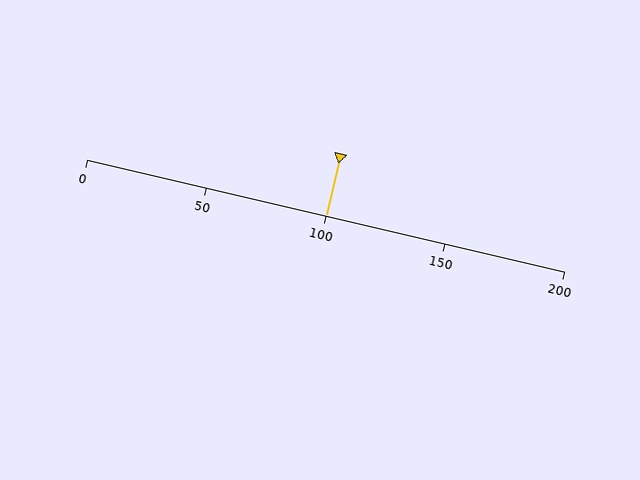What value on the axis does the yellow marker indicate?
The marker indicates approximately 100.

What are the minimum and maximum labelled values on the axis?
The axis runs from 0 to 200.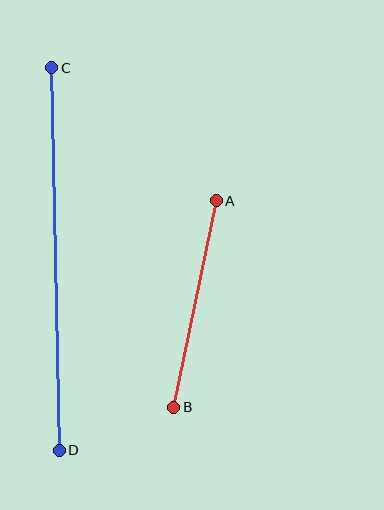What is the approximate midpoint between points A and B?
The midpoint is at approximately (195, 304) pixels.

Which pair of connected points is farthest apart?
Points C and D are farthest apart.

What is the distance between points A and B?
The distance is approximately 211 pixels.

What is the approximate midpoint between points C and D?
The midpoint is at approximately (56, 259) pixels.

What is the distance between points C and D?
The distance is approximately 383 pixels.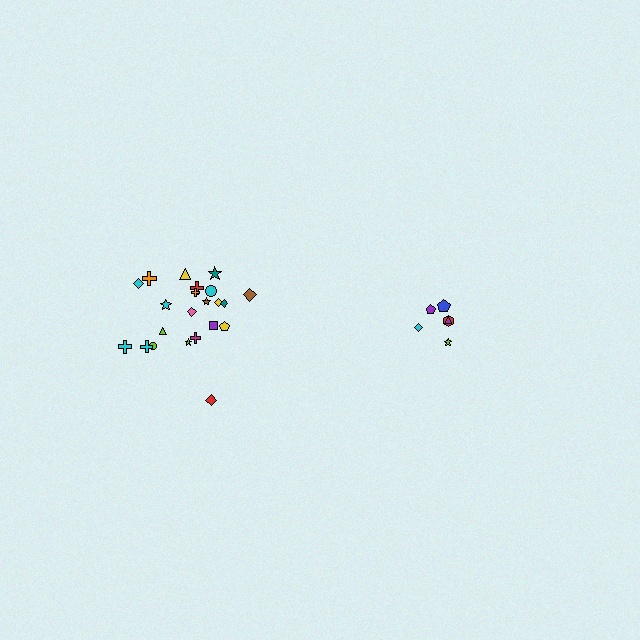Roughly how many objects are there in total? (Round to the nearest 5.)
Roughly 30 objects in total.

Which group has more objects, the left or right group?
The left group.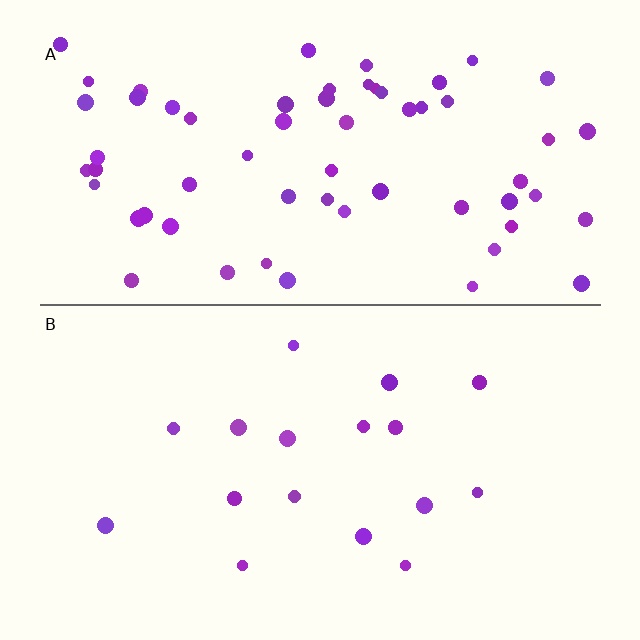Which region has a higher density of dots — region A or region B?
A (the top).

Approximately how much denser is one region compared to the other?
Approximately 3.7× — region A over region B.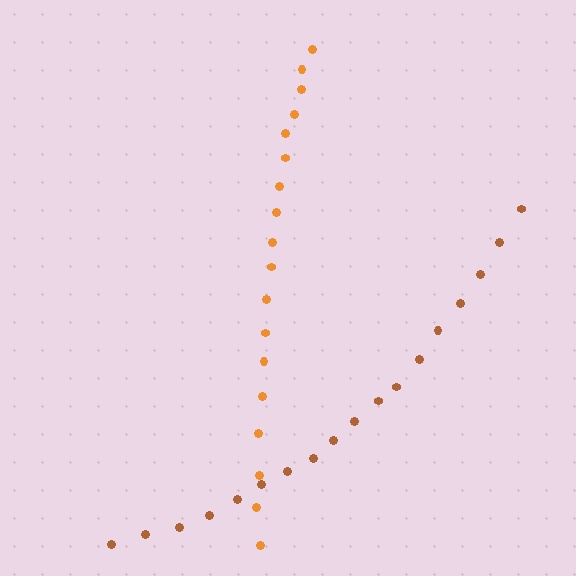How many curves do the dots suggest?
There are 2 distinct paths.